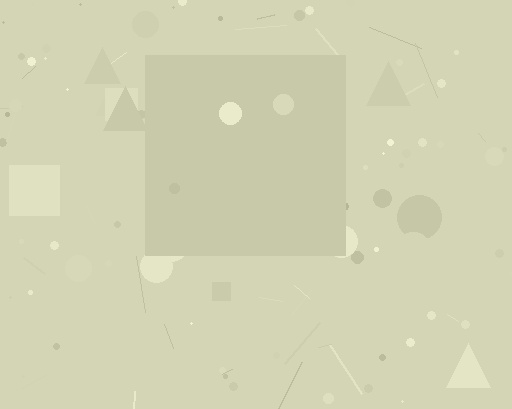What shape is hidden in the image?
A square is hidden in the image.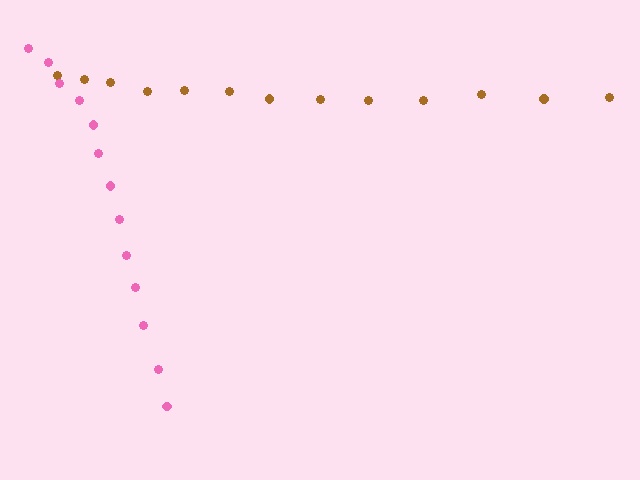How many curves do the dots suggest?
There are 2 distinct paths.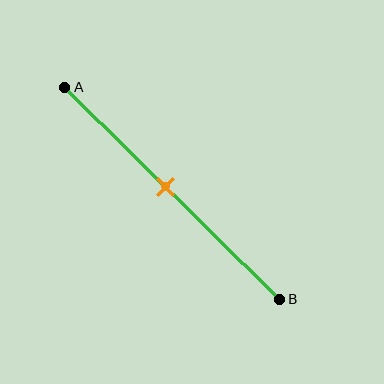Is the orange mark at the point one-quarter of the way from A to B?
No, the mark is at about 45% from A, not at the 25% one-quarter point.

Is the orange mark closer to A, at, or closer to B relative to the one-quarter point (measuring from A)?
The orange mark is closer to point B than the one-quarter point of segment AB.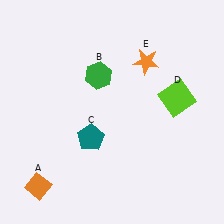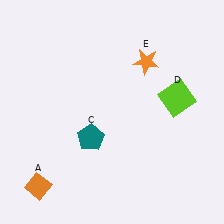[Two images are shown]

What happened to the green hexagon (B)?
The green hexagon (B) was removed in Image 2. It was in the top-left area of Image 1.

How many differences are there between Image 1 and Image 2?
There is 1 difference between the two images.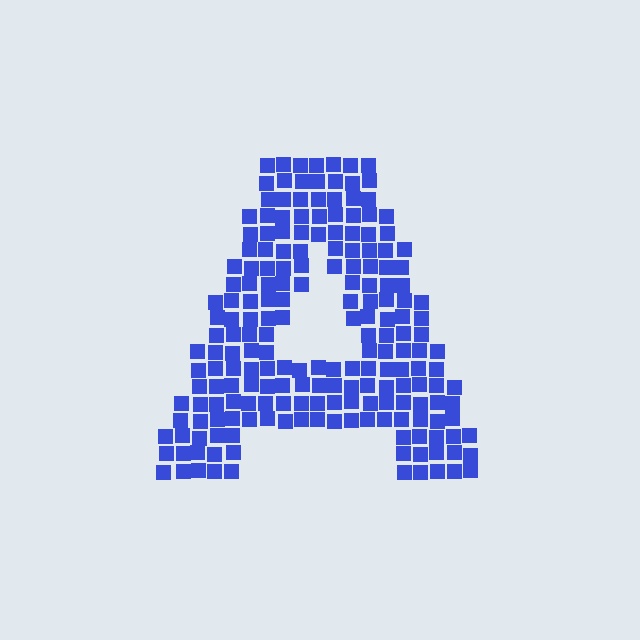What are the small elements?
The small elements are squares.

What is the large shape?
The large shape is the letter A.